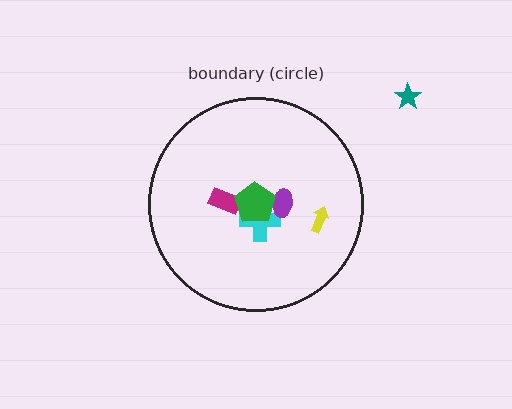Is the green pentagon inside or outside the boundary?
Inside.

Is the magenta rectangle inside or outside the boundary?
Inside.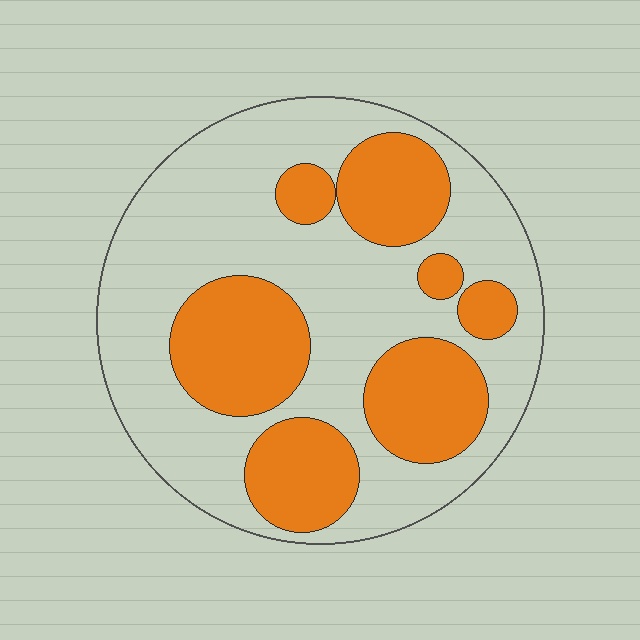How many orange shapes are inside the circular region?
7.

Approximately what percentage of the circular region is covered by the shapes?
Approximately 35%.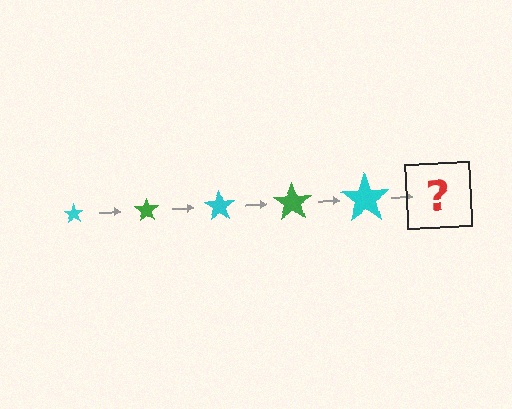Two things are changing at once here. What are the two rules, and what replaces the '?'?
The two rules are that the star grows larger each step and the color cycles through cyan and green. The '?' should be a green star, larger than the previous one.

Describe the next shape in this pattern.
It should be a green star, larger than the previous one.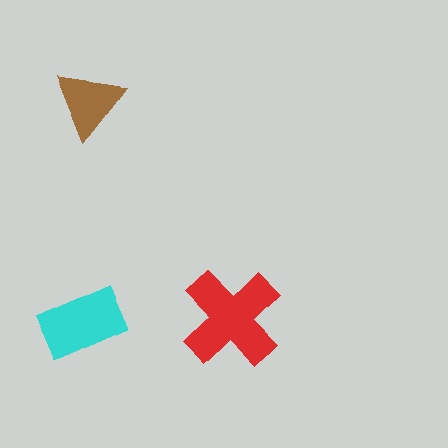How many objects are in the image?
There are 3 objects in the image.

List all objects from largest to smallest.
The red cross, the cyan rectangle, the brown triangle.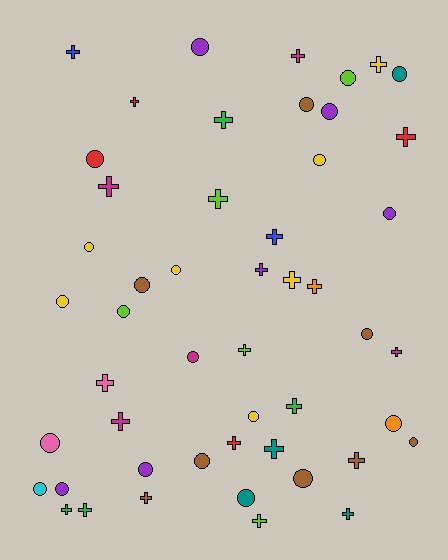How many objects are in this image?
There are 50 objects.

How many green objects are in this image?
There are 4 green objects.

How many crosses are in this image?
There are 25 crosses.